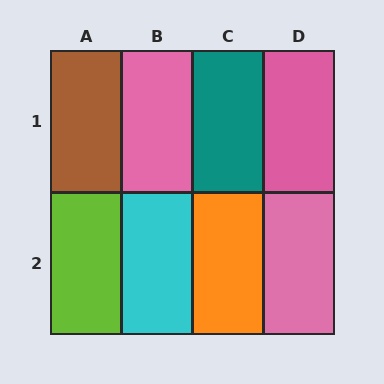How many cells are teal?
1 cell is teal.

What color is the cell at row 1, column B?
Pink.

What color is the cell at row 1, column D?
Pink.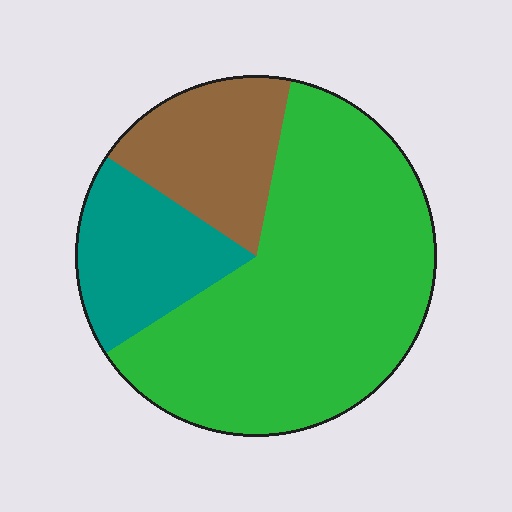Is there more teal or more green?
Green.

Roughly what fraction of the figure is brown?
Brown takes up about one fifth (1/5) of the figure.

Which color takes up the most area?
Green, at roughly 65%.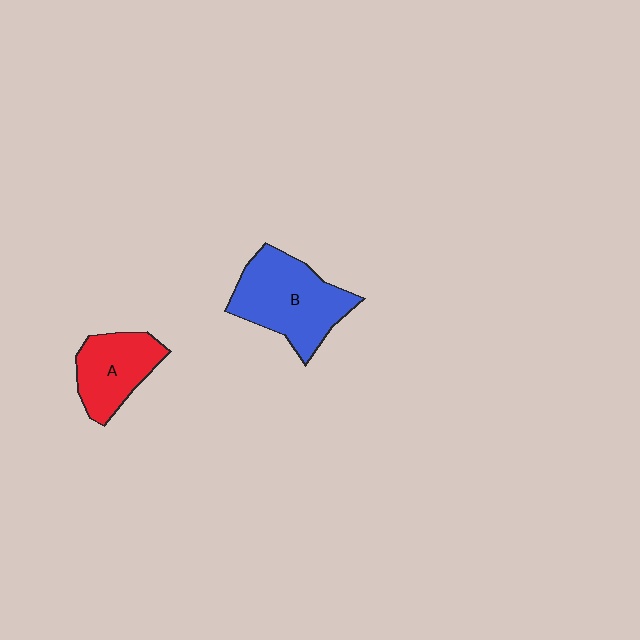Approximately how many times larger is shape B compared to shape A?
Approximately 1.5 times.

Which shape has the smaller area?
Shape A (red).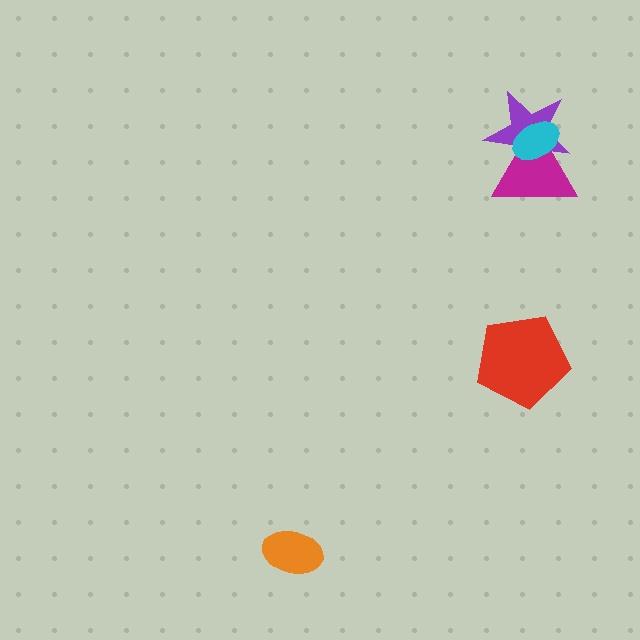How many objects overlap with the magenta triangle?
2 objects overlap with the magenta triangle.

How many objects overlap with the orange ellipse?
0 objects overlap with the orange ellipse.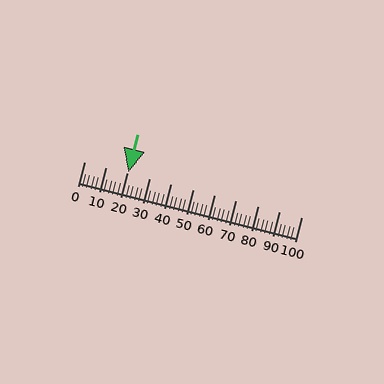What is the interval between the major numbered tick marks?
The major tick marks are spaced 10 units apart.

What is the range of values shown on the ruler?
The ruler shows values from 0 to 100.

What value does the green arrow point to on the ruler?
The green arrow points to approximately 20.